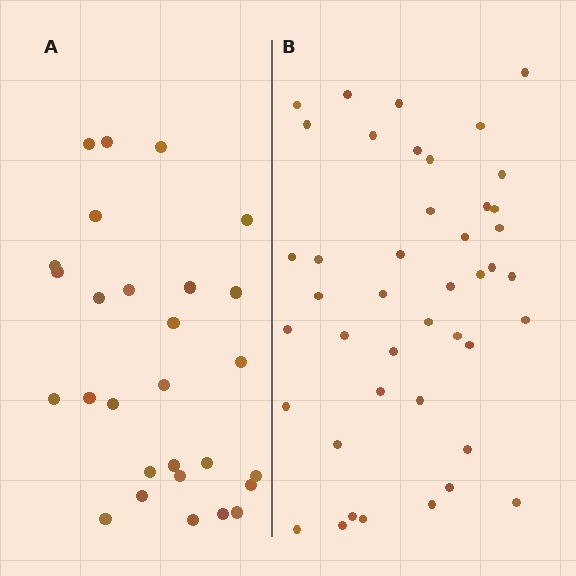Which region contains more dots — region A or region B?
Region B (the right region) has more dots.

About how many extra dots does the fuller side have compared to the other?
Region B has approximately 15 more dots than region A.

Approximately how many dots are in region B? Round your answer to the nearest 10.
About 40 dots. (The exact count is 43, which rounds to 40.)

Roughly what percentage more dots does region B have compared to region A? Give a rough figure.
About 55% more.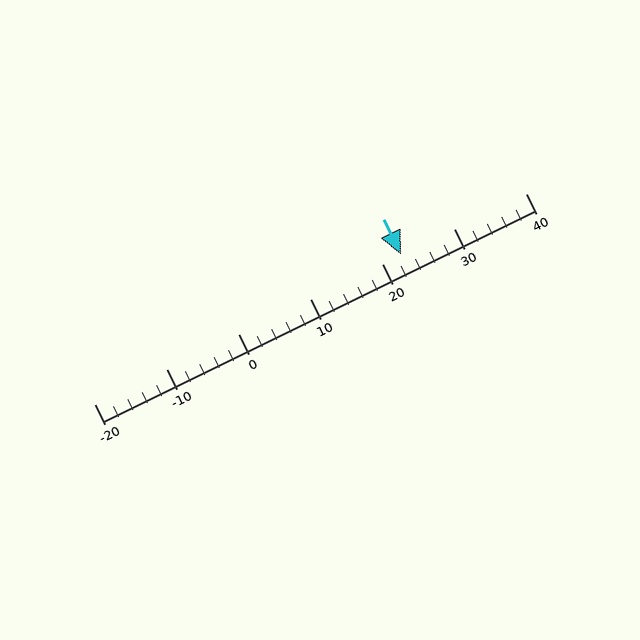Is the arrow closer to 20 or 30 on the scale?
The arrow is closer to 20.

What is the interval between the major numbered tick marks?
The major tick marks are spaced 10 units apart.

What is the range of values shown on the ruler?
The ruler shows values from -20 to 40.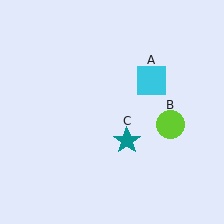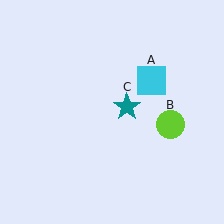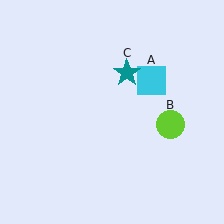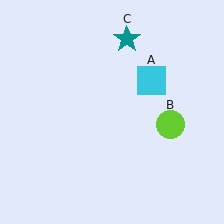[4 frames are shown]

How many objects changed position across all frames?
1 object changed position: teal star (object C).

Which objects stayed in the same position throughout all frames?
Cyan square (object A) and lime circle (object B) remained stationary.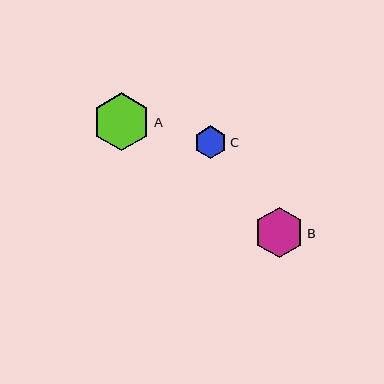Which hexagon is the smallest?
Hexagon C is the smallest with a size of approximately 33 pixels.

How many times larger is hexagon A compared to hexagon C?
Hexagon A is approximately 1.8 times the size of hexagon C.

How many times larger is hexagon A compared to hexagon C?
Hexagon A is approximately 1.8 times the size of hexagon C.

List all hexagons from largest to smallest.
From largest to smallest: A, B, C.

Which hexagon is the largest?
Hexagon A is the largest with a size of approximately 59 pixels.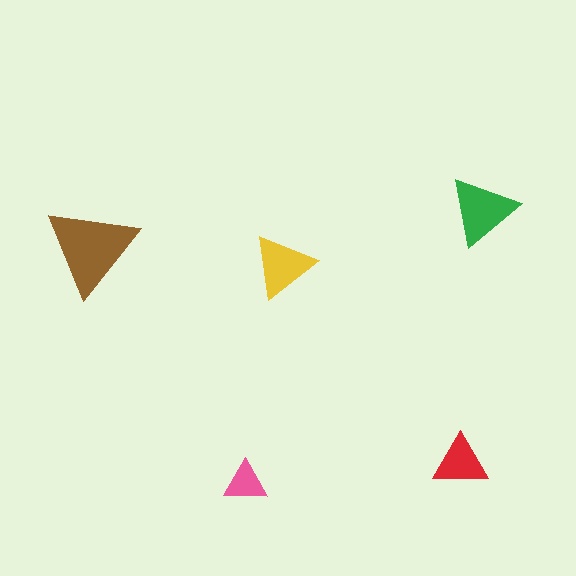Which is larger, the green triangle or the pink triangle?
The green one.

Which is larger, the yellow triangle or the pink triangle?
The yellow one.